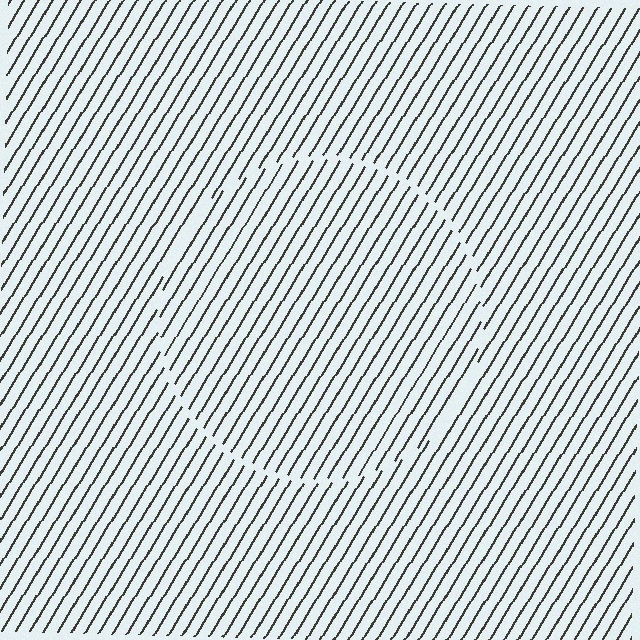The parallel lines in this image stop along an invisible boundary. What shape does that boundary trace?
An illusory circle. The interior of the shape contains the same grating, shifted by half a period — the contour is defined by the phase discontinuity where line-ends from the inner and outer gratings abut.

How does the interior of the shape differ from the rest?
The interior of the shape contains the same grating, shifted by half a period — the contour is defined by the phase discontinuity where line-ends from the inner and outer gratings abut.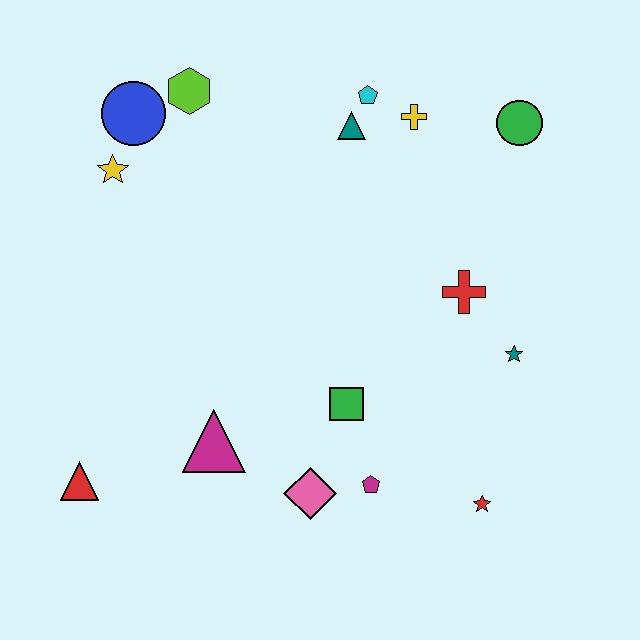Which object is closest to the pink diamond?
The magenta pentagon is closest to the pink diamond.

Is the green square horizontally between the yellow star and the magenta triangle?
No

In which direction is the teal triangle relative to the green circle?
The teal triangle is to the left of the green circle.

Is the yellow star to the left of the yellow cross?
Yes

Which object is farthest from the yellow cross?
The red triangle is farthest from the yellow cross.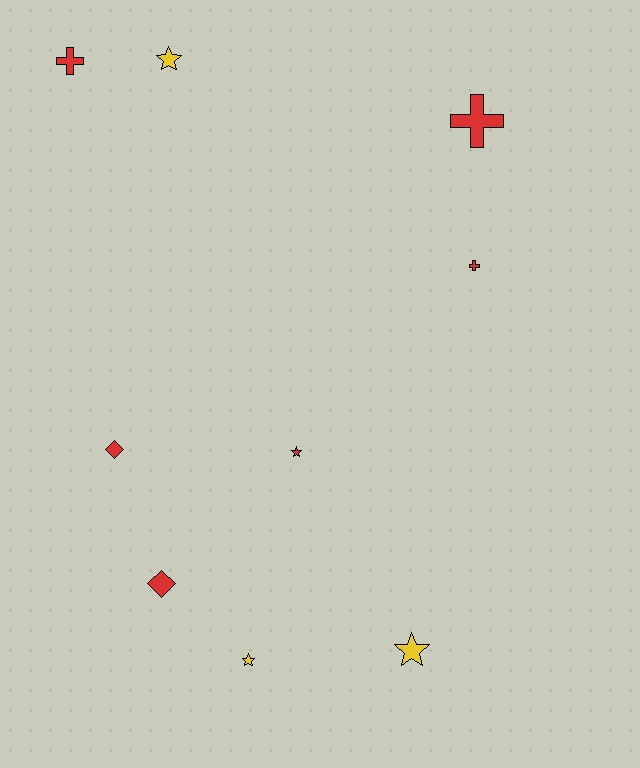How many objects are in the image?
There are 9 objects.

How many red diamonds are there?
There are 2 red diamonds.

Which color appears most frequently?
Red, with 6 objects.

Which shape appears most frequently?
Star, with 4 objects.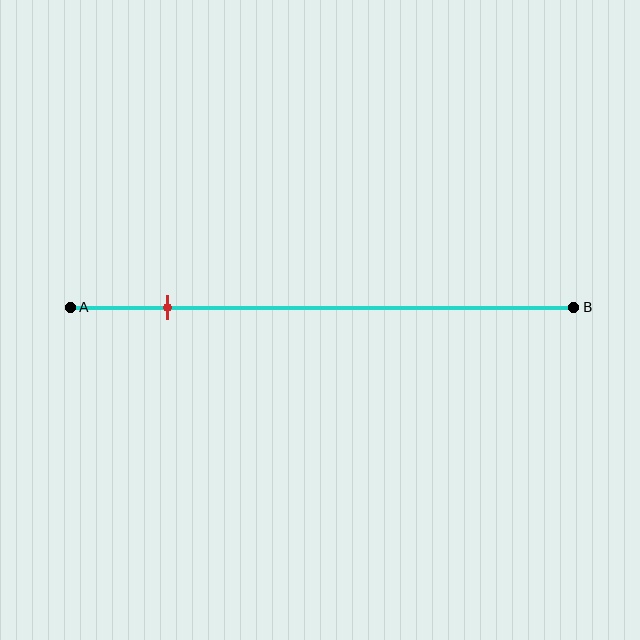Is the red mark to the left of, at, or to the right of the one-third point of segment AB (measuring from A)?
The red mark is to the left of the one-third point of segment AB.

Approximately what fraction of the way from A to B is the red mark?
The red mark is approximately 20% of the way from A to B.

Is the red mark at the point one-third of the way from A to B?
No, the mark is at about 20% from A, not at the 33% one-third point.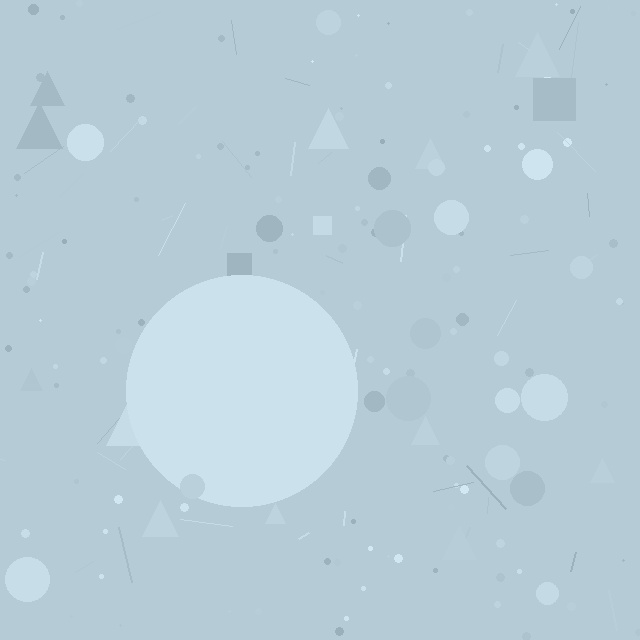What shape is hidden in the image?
A circle is hidden in the image.